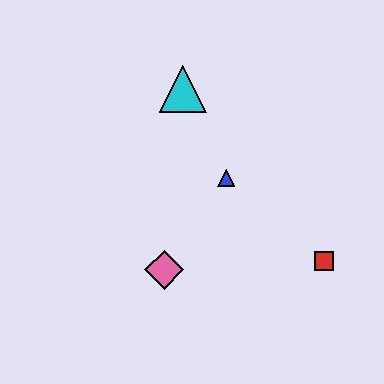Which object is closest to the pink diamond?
The blue triangle is closest to the pink diamond.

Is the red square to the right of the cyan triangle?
Yes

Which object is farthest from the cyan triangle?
The red square is farthest from the cyan triangle.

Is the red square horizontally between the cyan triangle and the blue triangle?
No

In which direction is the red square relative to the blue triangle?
The red square is to the right of the blue triangle.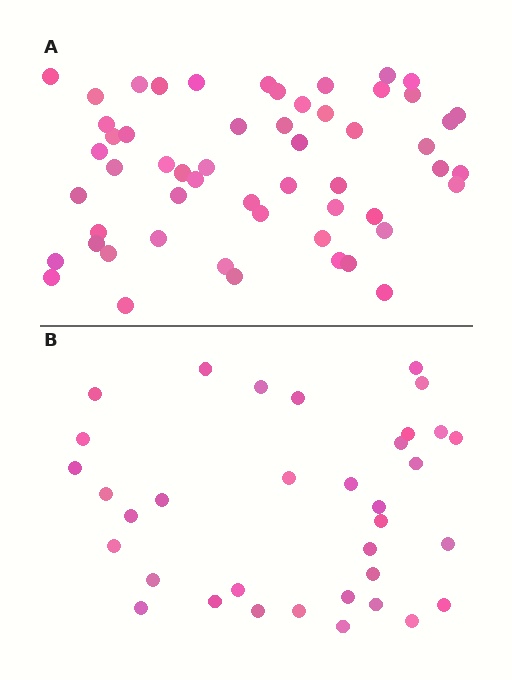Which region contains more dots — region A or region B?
Region A (the top region) has more dots.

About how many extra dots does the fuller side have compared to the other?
Region A has approximately 20 more dots than region B.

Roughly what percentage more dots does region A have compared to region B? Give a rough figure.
About 55% more.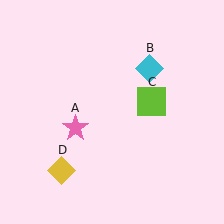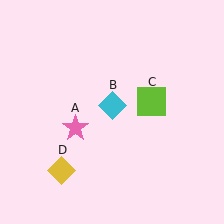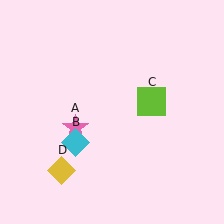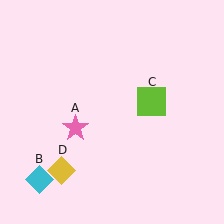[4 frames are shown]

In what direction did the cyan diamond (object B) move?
The cyan diamond (object B) moved down and to the left.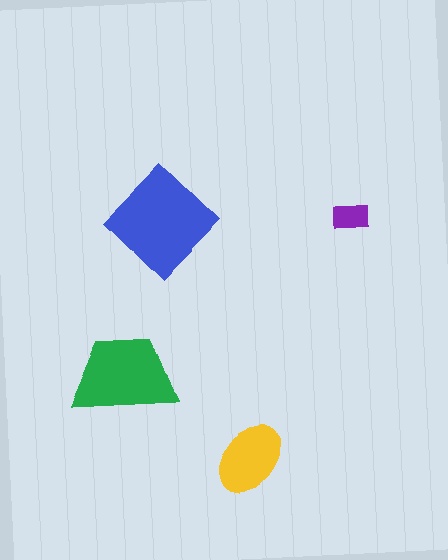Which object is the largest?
The blue diamond.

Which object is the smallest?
The purple rectangle.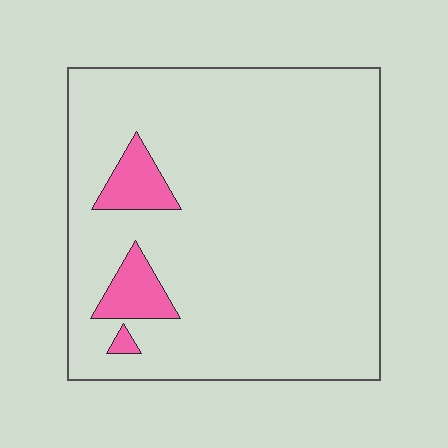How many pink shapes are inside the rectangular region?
3.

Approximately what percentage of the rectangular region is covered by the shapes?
Approximately 10%.